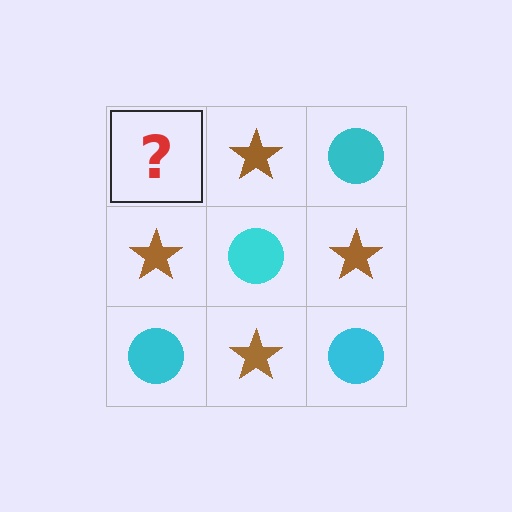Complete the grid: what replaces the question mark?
The question mark should be replaced with a cyan circle.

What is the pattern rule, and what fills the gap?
The rule is that it alternates cyan circle and brown star in a checkerboard pattern. The gap should be filled with a cyan circle.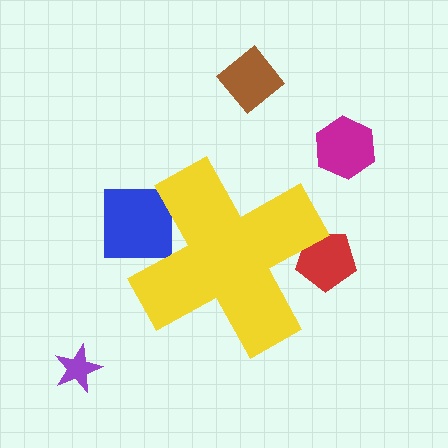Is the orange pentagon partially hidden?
Yes, the orange pentagon is partially hidden behind the yellow cross.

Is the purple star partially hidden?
No, the purple star is fully visible.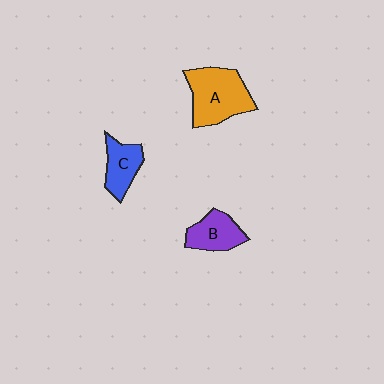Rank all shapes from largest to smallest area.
From largest to smallest: A (orange), B (purple), C (blue).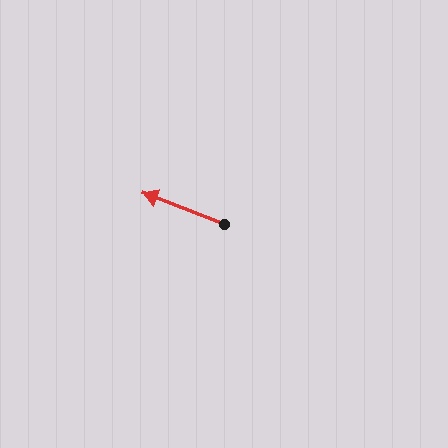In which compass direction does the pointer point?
West.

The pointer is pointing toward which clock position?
Roughly 10 o'clock.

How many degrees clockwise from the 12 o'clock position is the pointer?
Approximately 291 degrees.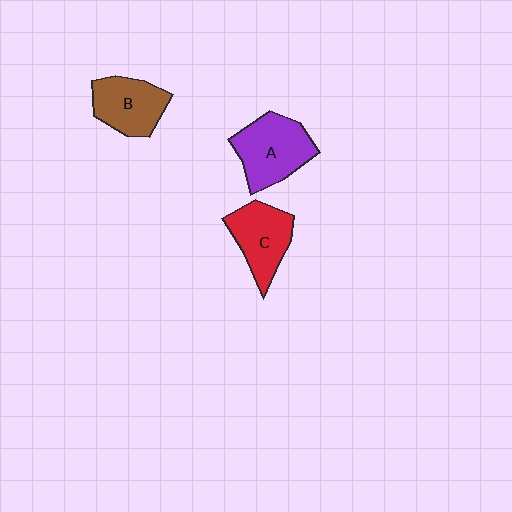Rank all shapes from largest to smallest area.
From largest to smallest: A (purple), C (red), B (brown).